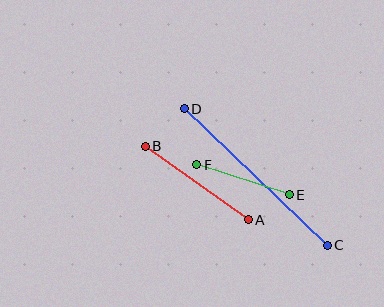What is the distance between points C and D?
The distance is approximately 198 pixels.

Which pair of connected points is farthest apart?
Points C and D are farthest apart.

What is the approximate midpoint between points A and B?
The midpoint is at approximately (197, 183) pixels.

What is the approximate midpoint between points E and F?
The midpoint is at approximately (243, 180) pixels.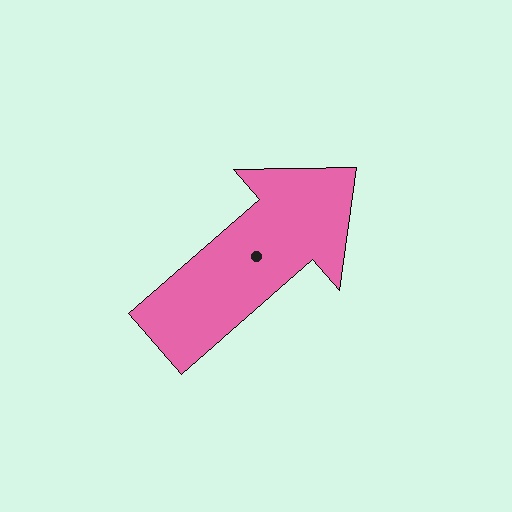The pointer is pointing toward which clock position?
Roughly 2 o'clock.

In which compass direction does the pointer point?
Northeast.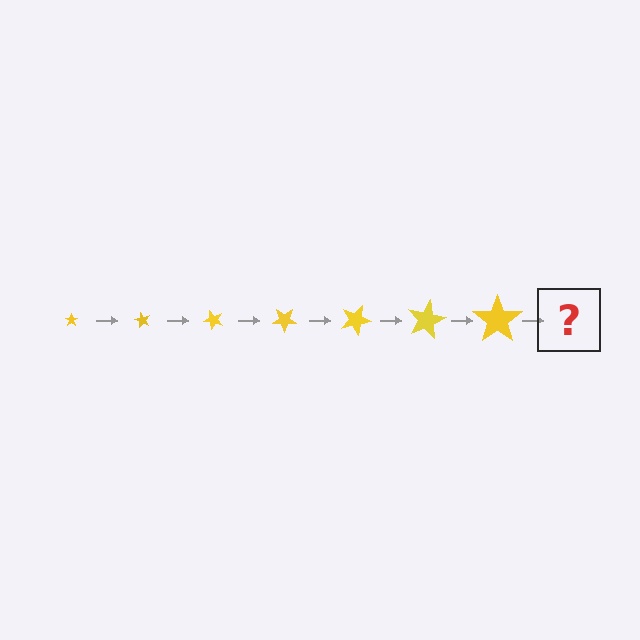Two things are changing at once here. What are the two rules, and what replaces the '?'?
The two rules are that the star grows larger each step and it rotates 60 degrees each step. The '?' should be a star, larger than the previous one and rotated 420 degrees from the start.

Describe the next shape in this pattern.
It should be a star, larger than the previous one and rotated 420 degrees from the start.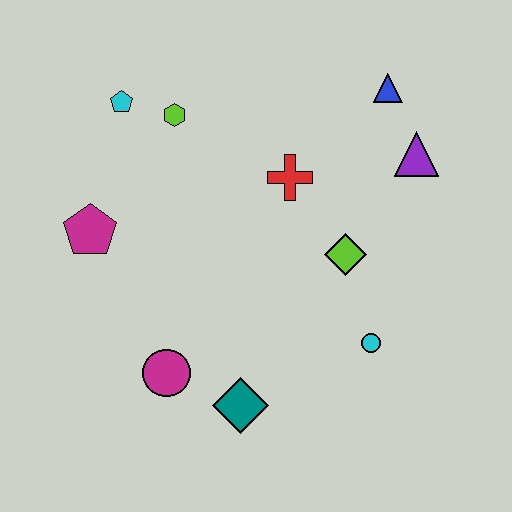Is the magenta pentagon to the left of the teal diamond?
Yes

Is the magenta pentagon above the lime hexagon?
No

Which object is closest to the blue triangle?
The purple triangle is closest to the blue triangle.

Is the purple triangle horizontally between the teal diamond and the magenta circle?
No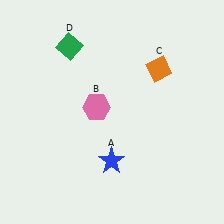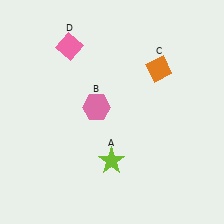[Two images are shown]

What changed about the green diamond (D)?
In Image 1, D is green. In Image 2, it changed to pink.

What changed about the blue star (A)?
In Image 1, A is blue. In Image 2, it changed to lime.